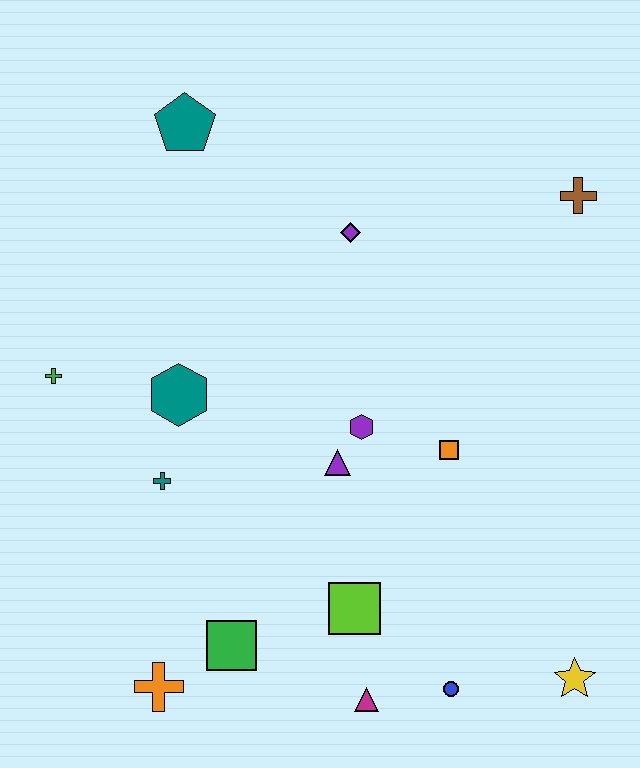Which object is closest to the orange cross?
The green square is closest to the orange cross.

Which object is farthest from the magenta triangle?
The teal pentagon is farthest from the magenta triangle.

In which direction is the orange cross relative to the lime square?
The orange cross is to the left of the lime square.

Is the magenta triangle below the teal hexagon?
Yes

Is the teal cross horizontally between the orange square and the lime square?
No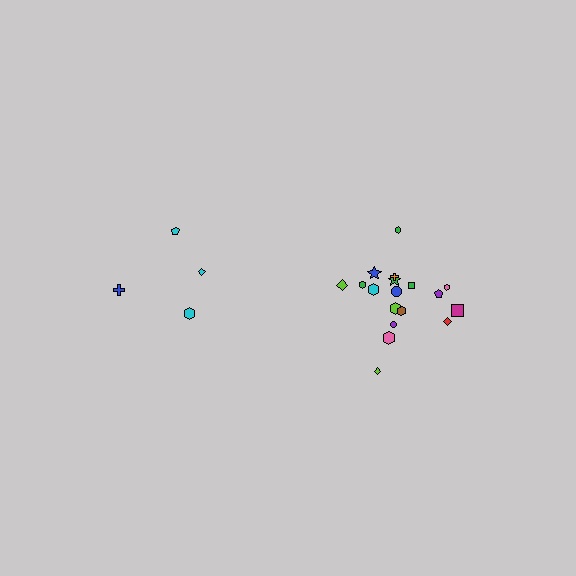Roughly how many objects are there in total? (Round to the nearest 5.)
Roughly 20 objects in total.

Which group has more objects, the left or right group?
The right group.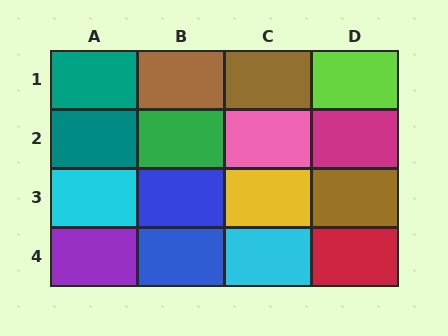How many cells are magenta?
1 cell is magenta.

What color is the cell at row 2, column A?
Teal.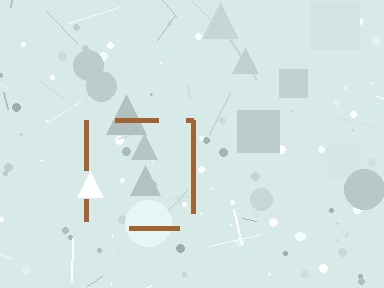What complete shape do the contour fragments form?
The contour fragments form a square.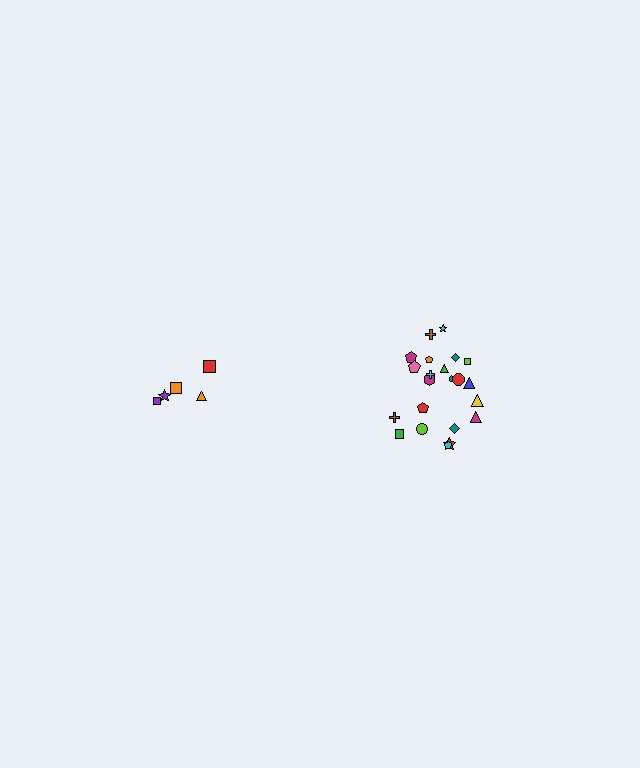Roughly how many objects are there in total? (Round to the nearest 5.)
Roughly 25 objects in total.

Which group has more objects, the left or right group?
The right group.